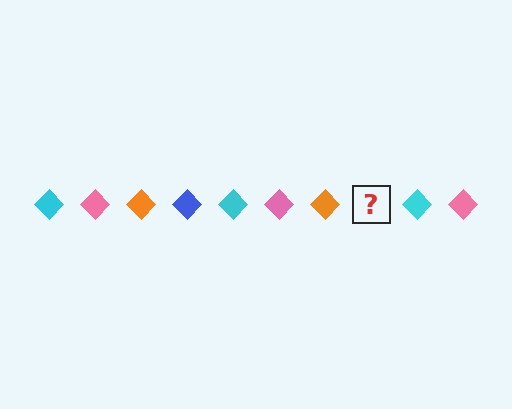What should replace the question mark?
The question mark should be replaced with a blue diamond.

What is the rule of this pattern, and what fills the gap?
The rule is that the pattern cycles through cyan, pink, orange, blue diamonds. The gap should be filled with a blue diamond.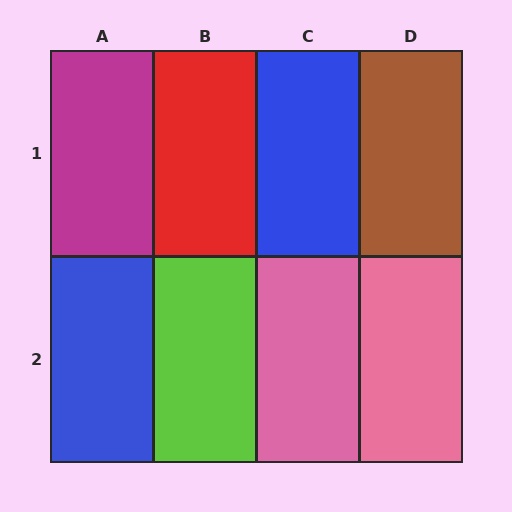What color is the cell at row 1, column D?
Brown.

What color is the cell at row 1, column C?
Blue.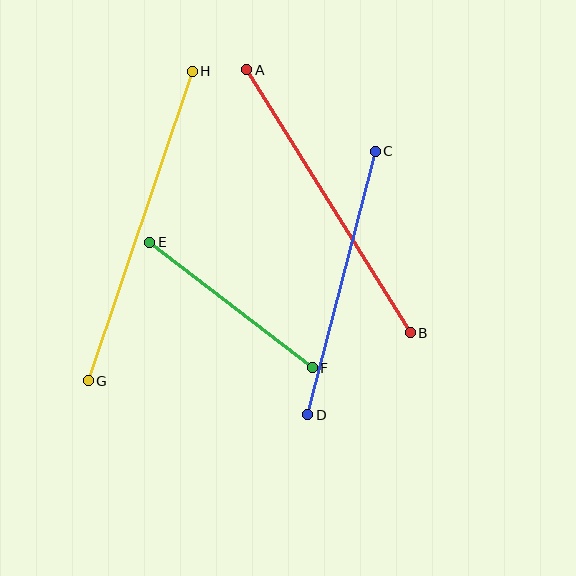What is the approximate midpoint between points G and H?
The midpoint is at approximately (140, 226) pixels.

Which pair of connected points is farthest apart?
Points G and H are farthest apart.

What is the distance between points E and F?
The distance is approximately 205 pixels.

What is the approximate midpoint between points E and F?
The midpoint is at approximately (231, 305) pixels.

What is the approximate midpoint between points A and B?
The midpoint is at approximately (328, 201) pixels.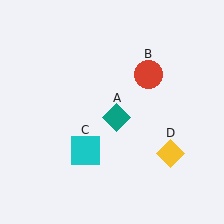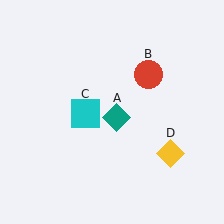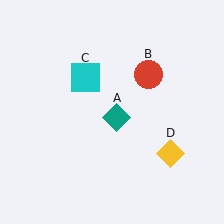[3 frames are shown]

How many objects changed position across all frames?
1 object changed position: cyan square (object C).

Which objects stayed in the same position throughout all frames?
Teal diamond (object A) and red circle (object B) and yellow diamond (object D) remained stationary.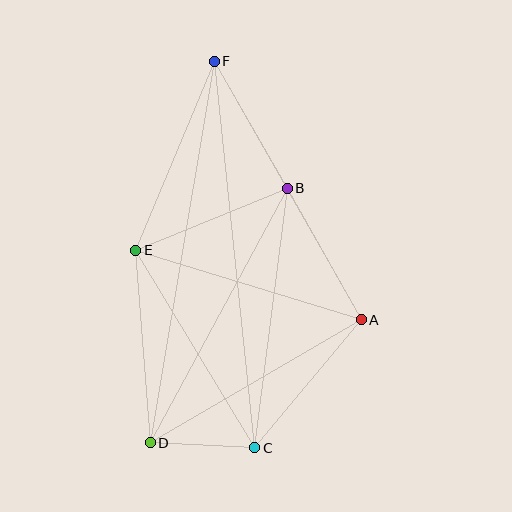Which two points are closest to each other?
Points C and D are closest to each other.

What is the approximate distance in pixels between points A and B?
The distance between A and B is approximately 151 pixels.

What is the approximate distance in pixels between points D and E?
The distance between D and E is approximately 193 pixels.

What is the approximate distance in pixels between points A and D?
The distance between A and D is approximately 244 pixels.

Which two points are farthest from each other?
Points C and F are farthest from each other.